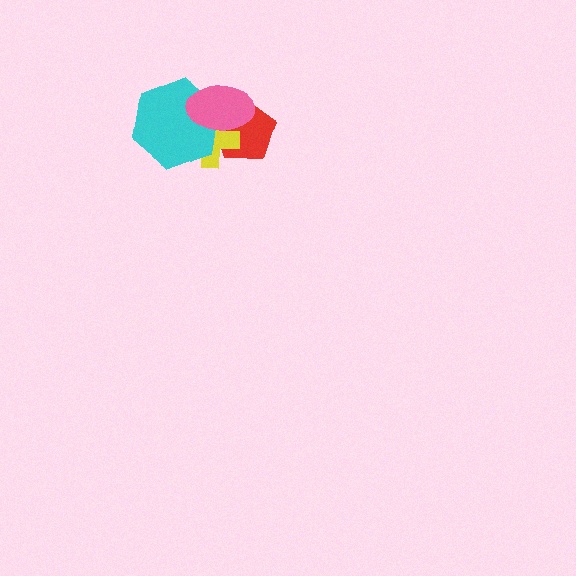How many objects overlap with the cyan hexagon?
3 objects overlap with the cyan hexagon.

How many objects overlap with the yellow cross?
3 objects overlap with the yellow cross.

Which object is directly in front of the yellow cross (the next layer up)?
The cyan hexagon is directly in front of the yellow cross.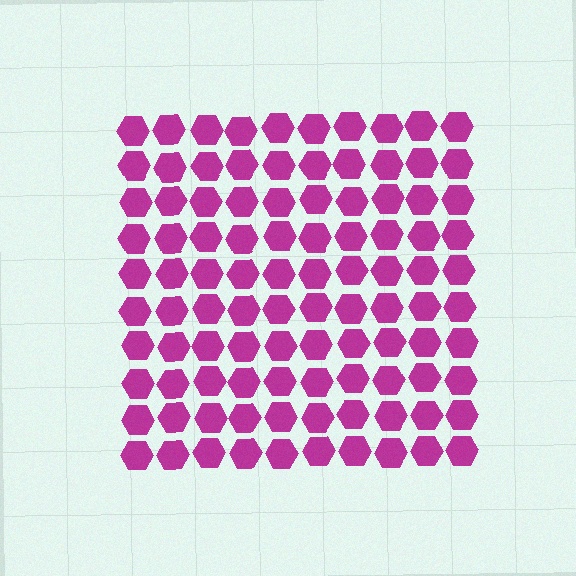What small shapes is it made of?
It is made of small hexagons.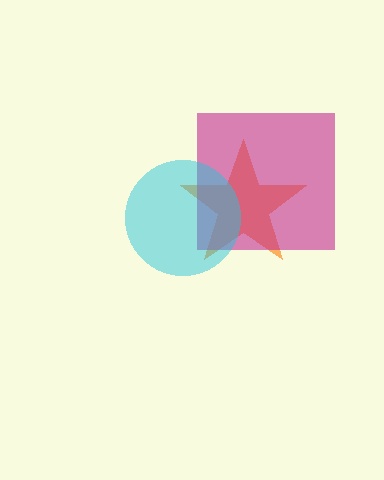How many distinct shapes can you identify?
There are 3 distinct shapes: an orange star, a magenta square, a cyan circle.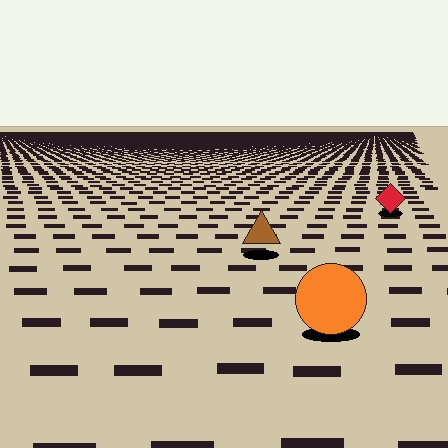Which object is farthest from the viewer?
The red diamond is farthest from the viewer. It appears smaller and the ground texture around it is denser.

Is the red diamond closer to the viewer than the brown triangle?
No. The brown triangle is closer — you can tell from the texture gradient: the ground texture is coarser near it.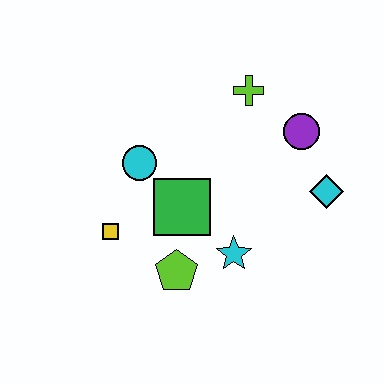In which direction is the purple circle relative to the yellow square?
The purple circle is to the right of the yellow square.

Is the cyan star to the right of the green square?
Yes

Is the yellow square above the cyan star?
Yes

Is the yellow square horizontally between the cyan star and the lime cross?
No